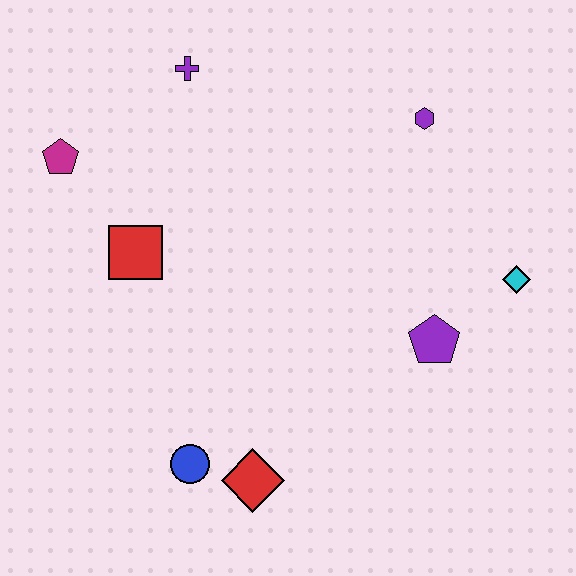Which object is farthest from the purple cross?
The red diamond is farthest from the purple cross.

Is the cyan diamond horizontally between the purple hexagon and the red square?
No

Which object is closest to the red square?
The magenta pentagon is closest to the red square.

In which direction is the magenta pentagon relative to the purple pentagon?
The magenta pentagon is to the left of the purple pentagon.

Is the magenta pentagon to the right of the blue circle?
No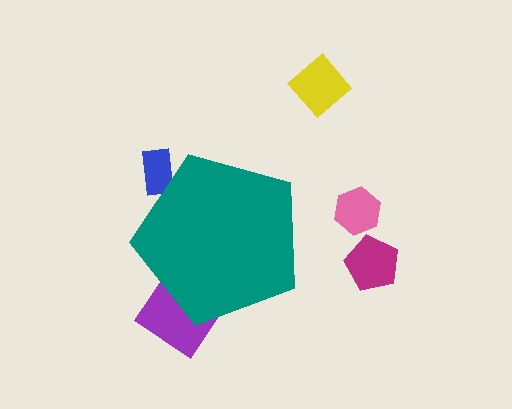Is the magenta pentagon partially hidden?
No, the magenta pentagon is fully visible.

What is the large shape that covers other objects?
A teal pentagon.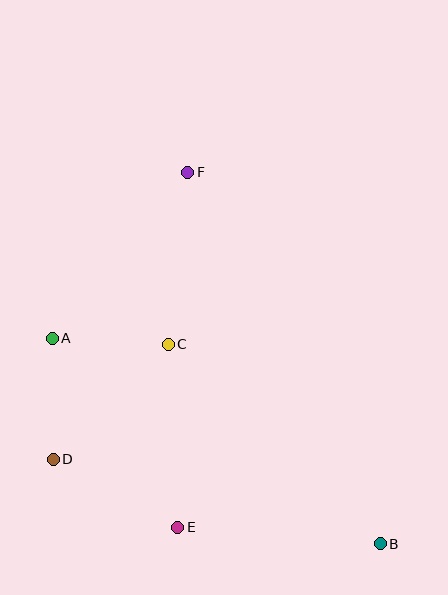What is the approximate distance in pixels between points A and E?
The distance between A and E is approximately 227 pixels.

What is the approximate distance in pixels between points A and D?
The distance between A and D is approximately 121 pixels.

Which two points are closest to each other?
Points A and C are closest to each other.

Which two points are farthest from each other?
Points B and F are farthest from each other.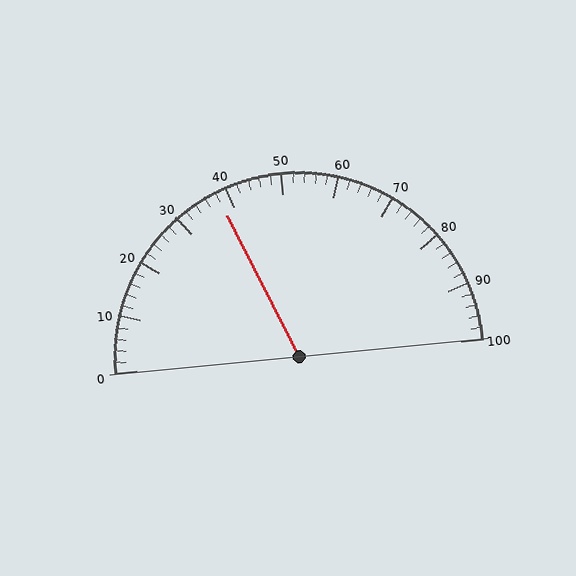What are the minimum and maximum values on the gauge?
The gauge ranges from 0 to 100.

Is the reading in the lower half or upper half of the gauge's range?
The reading is in the lower half of the range (0 to 100).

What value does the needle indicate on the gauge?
The needle indicates approximately 38.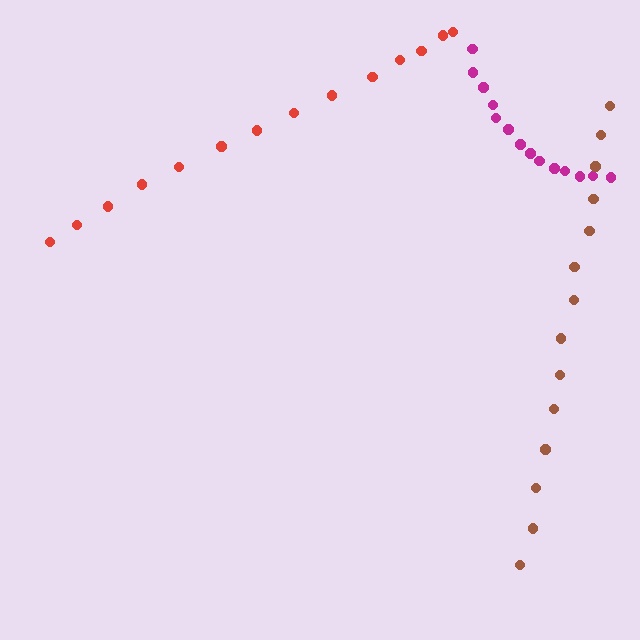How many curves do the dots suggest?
There are 3 distinct paths.